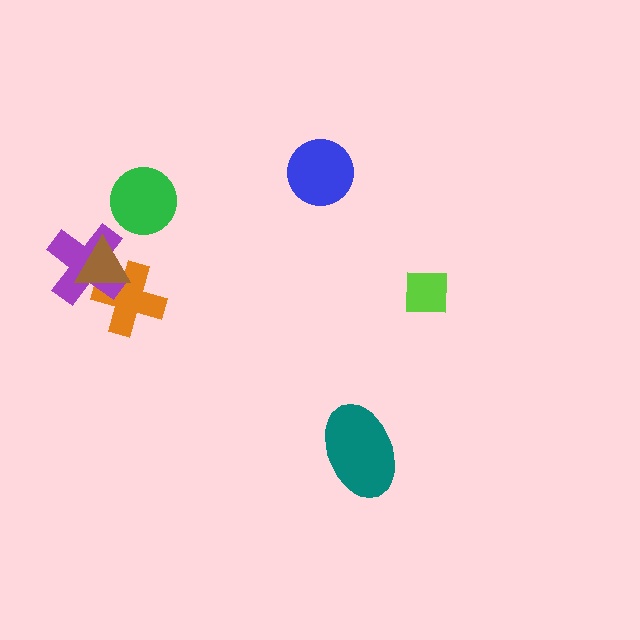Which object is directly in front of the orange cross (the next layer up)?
The purple cross is directly in front of the orange cross.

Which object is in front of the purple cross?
The brown triangle is in front of the purple cross.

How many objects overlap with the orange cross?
2 objects overlap with the orange cross.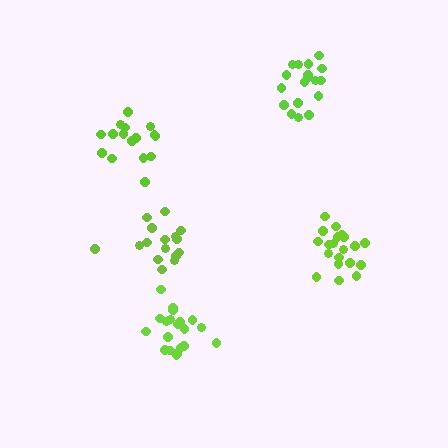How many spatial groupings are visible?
There are 5 spatial groupings.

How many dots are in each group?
Group 1: 16 dots, Group 2: 19 dots, Group 3: 20 dots, Group 4: 20 dots, Group 5: 16 dots (91 total).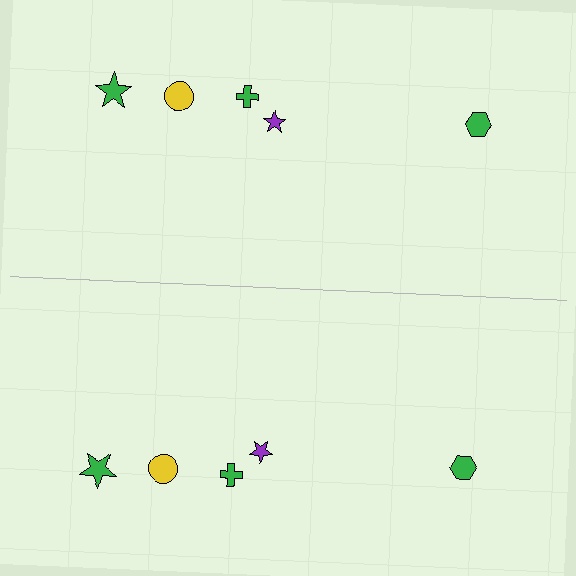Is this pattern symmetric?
Yes, this pattern has bilateral (reflection) symmetry.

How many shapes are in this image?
There are 10 shapes in this image.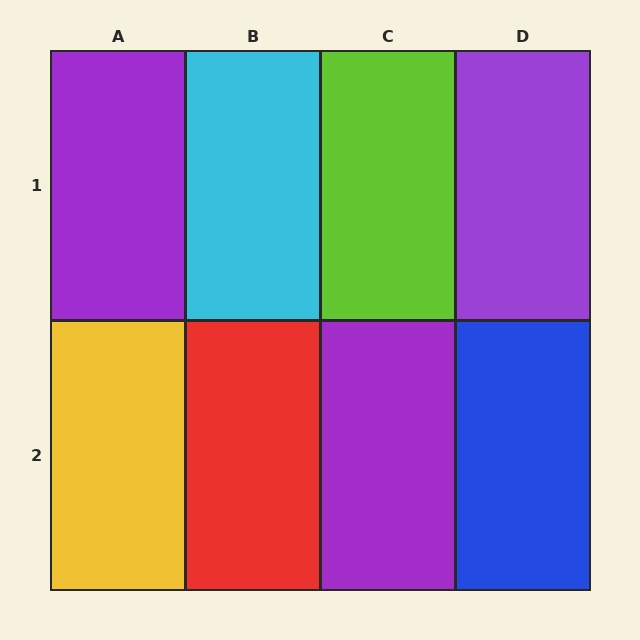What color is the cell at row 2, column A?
Yellow.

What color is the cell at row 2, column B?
Red.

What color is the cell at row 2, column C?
Purple.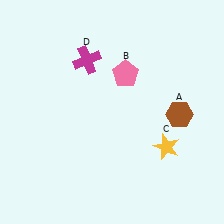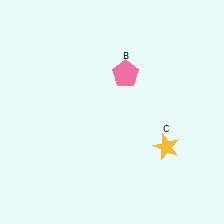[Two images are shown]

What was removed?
The brown hexagon (A), the magenta cross (D) were removed in Image 2.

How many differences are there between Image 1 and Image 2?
There are 2 differences between the two images.